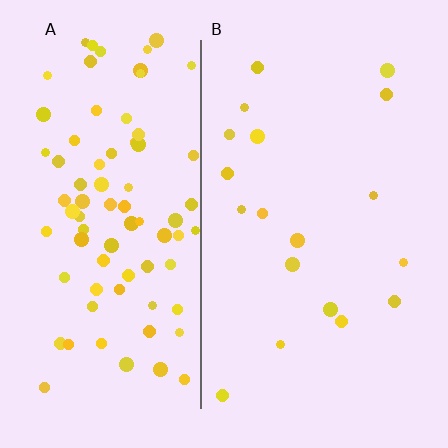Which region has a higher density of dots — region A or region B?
A (the left).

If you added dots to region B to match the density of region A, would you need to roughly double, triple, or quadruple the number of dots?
Approximately quadruple.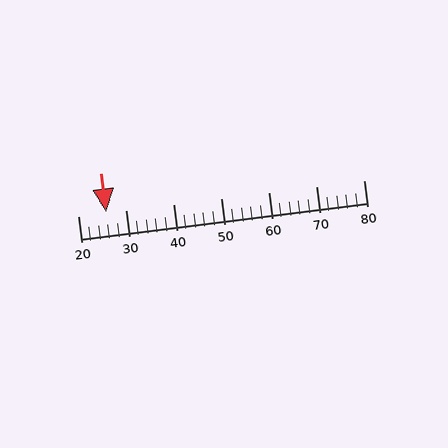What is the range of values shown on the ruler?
The ruler shows values from 20 to 80.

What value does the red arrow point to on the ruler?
The red arrow points to approximately 26.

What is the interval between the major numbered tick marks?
The major tick marks are spaced 10 units apart.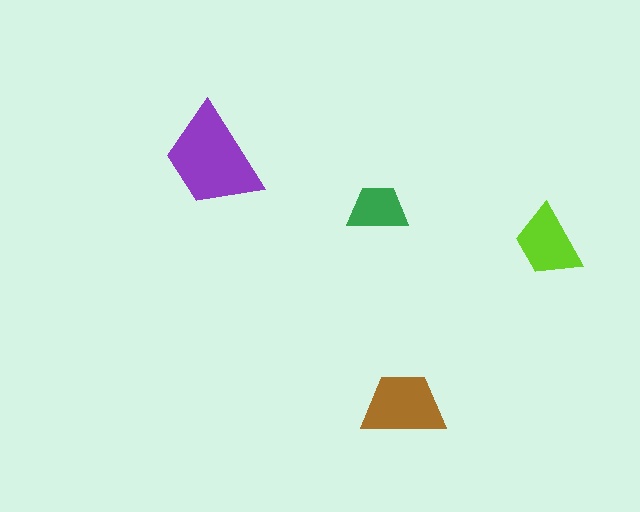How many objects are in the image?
There are 4 objects in the image.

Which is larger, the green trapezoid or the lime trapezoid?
The lime one.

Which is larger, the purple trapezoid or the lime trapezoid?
The purple one.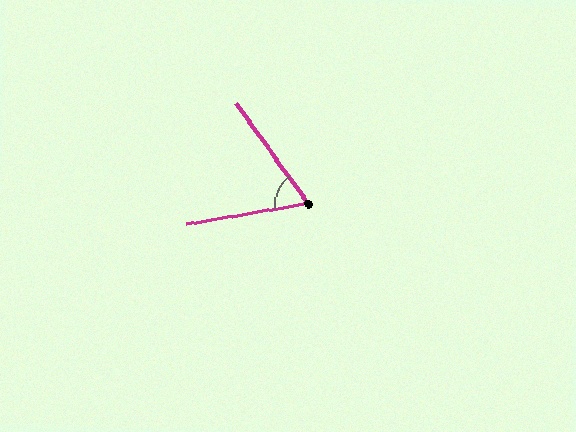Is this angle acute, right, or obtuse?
It is acute.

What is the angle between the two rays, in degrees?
Approximately 64 degrees.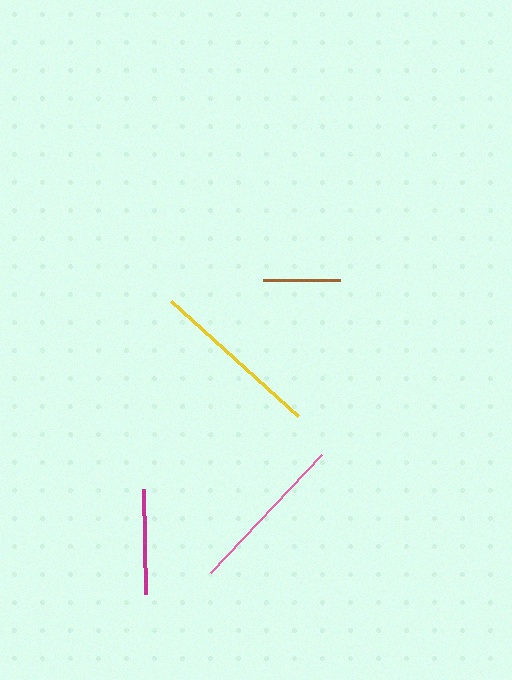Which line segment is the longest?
The yellow line is the longest at approximately 171 pixels.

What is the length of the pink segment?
The pink segment is approximately 163 pixels long.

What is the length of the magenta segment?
The magenta segment is approximately 105 pixels long.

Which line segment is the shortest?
The brown line is the shortest at approximately 77 pixels.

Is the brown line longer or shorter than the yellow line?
The yellow line is longer than the brown line.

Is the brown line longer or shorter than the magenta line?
The magenta line is longer than the brown line.